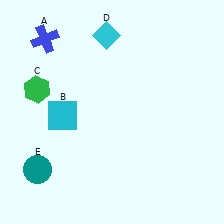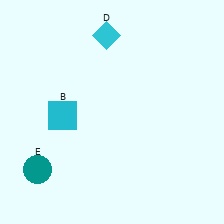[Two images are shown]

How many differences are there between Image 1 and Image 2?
There are 2 differences between the two images.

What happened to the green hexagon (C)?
The green hexagon (C) was removed in Image 2. It was in the top-left area of Image 1.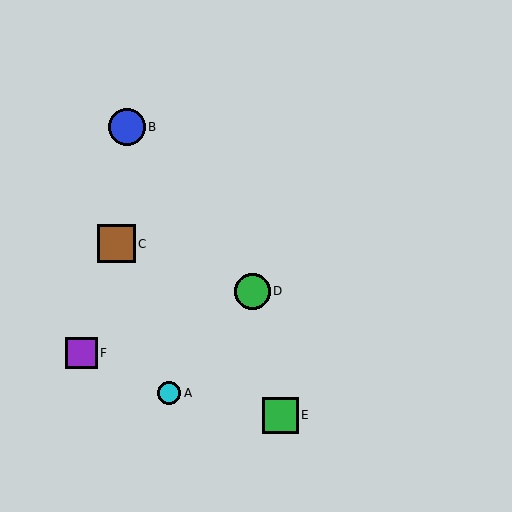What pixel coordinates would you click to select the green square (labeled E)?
Click at (280, 415) to select the green square E.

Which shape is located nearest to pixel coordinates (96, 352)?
The purple square (labeled F) at (82, 353) is nearest to that location.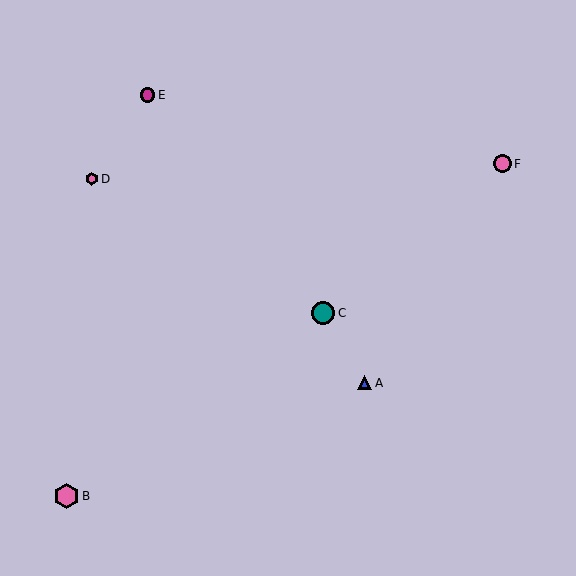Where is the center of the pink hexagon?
The center of the pink hexagon is at (66, 496).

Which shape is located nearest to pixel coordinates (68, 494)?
The pink hexagon (labeled B) at (66, 496) is nearest to that location.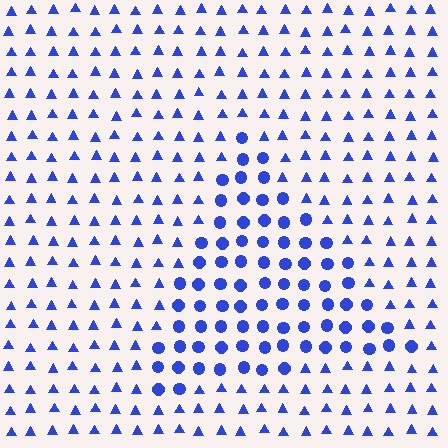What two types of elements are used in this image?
The image uses circles inside the triangle region and triangles outside it.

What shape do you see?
I see a triangle.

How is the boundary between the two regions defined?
The boundary is defined by a change in element shape: circles inside vs. triangles outside. All elements share the same color and spacing.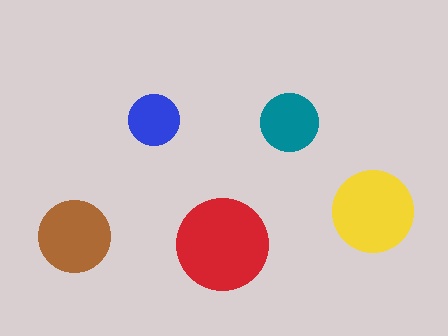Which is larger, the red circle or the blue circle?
The red one.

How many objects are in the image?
There are 5 objects in the image.